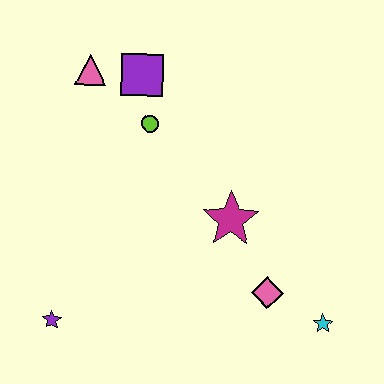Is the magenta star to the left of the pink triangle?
No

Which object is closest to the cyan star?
The pink diamond is closest to the cyan star.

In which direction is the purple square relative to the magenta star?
The purple square is above the magenta star.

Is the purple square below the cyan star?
No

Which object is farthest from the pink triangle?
The cyan star is farthest from the pink triangle.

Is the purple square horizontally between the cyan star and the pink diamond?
No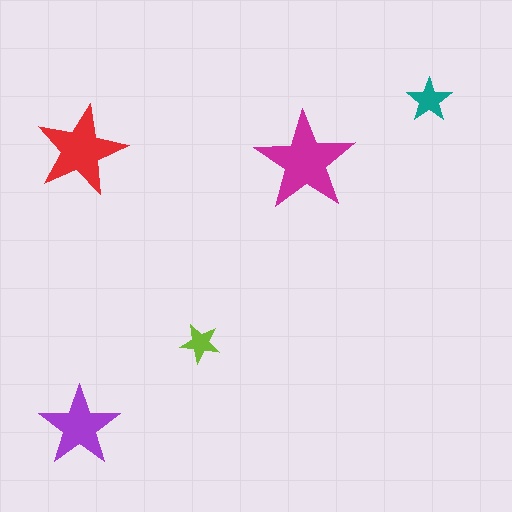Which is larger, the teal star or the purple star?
The purple one.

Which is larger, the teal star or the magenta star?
The magenta one.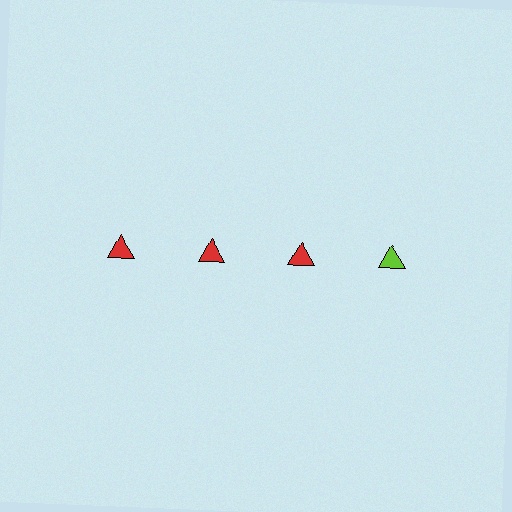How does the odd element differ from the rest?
It has a different color: lime instead of red.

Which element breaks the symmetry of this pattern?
The lime triangle in the top row, second from right column breaks the symmetry. All other shapes are red triangles.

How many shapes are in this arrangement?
There are 4 shapes arranged in a grid pattern.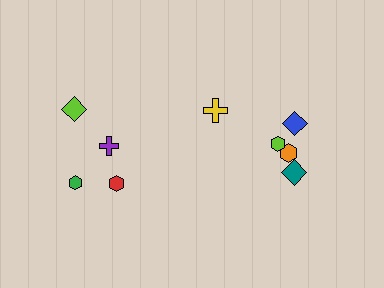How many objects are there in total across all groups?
There are 10 objects.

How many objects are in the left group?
There are 4 objects.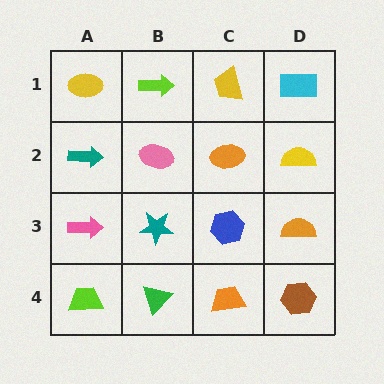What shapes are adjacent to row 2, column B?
A lime arrow (row 1, column B), a teal star (row 3, column B), a teal arrow (row 2, column A), an orange ellipse (row 2, column C).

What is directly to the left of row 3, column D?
A blue hexagon.